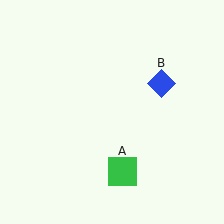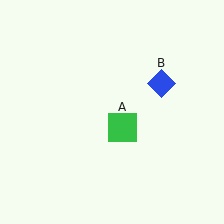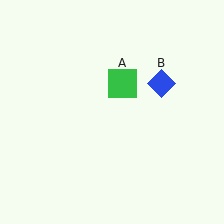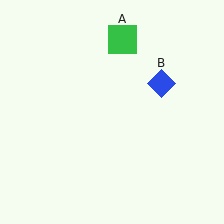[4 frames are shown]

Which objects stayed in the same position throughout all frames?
Blue diamond (object B) remained stationary.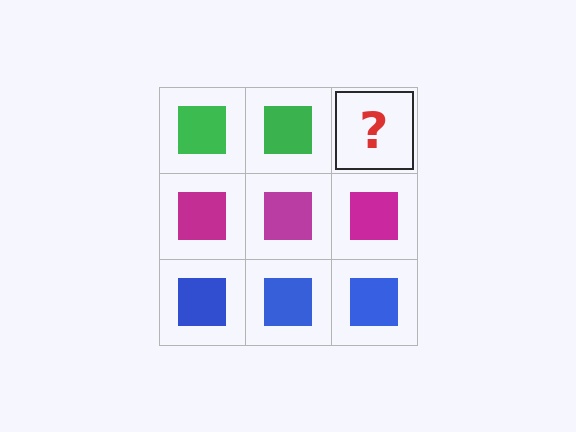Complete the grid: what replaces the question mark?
The question mark should be replaced with a green square.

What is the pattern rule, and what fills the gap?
The rule is that each row has a consistent color. The gap should be filled with a green square.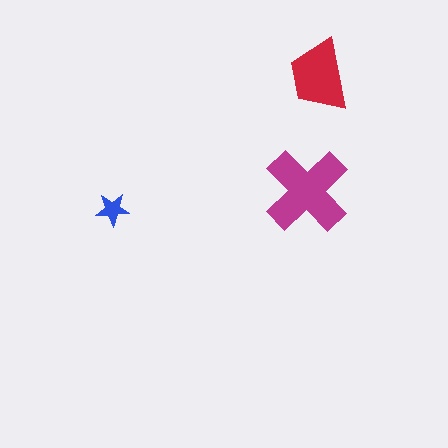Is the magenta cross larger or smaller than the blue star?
Larger.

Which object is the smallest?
The blue star.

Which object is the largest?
The magenta cross.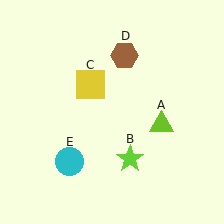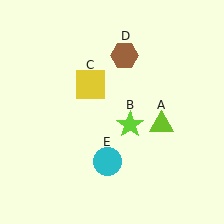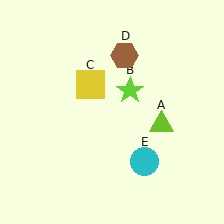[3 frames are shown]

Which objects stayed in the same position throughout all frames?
Lime triangle (object A) and yellow square (object C) and brown hexagon (object D) remained stationary.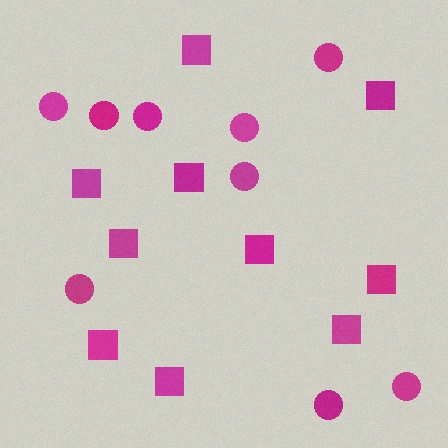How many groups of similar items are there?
There are 2 groups: one group of circles (9) and one group of squares (10).